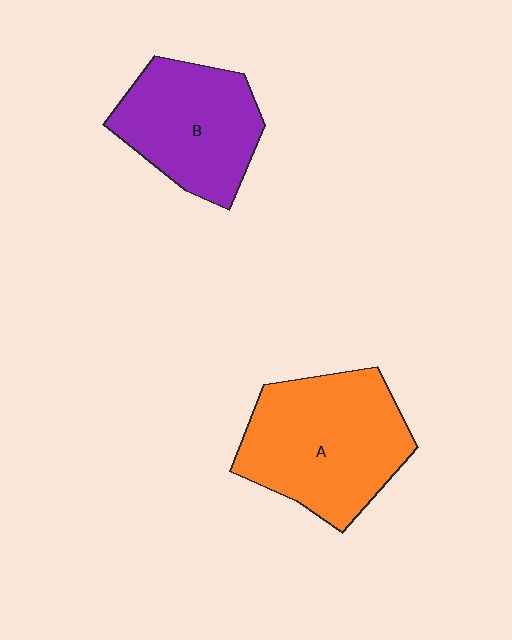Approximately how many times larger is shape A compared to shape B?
Approximately 1.3 times.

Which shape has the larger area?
Shape A (orange).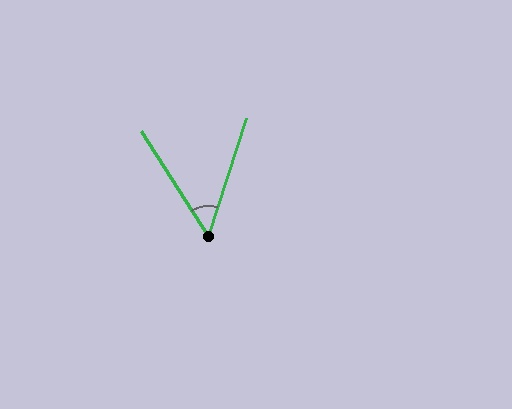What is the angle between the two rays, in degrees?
Approximately 50 degrees.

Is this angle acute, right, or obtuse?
It is acute.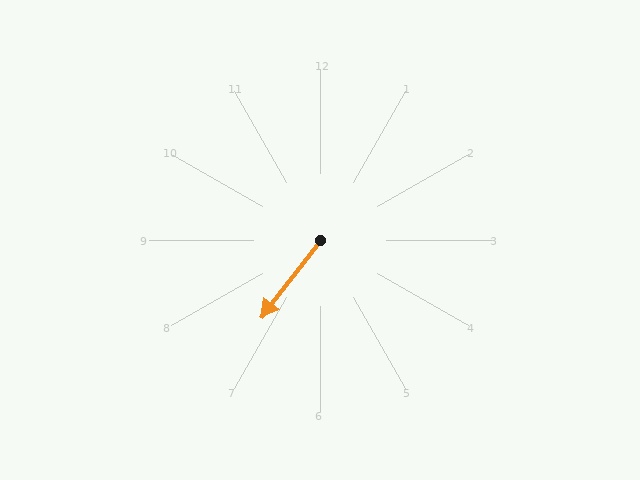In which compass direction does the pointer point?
Southwest.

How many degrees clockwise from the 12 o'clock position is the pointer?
Approximately 217 degrees.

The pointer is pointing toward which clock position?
Roughly 7 o'clock.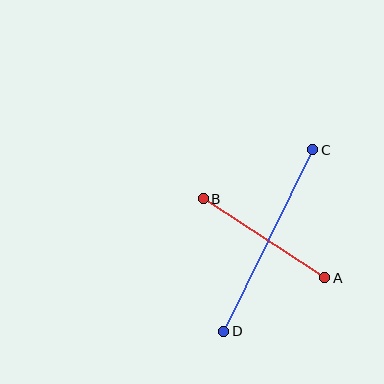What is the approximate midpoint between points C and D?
The midpoint is at approximately (268, 241) pixels.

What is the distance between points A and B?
The distance is approximately 145 pixels.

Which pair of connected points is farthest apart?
Points C and D are farthest apart.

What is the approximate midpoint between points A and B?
The midpoint is at approximately (264, 238) pixels.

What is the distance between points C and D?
The distance is approximately 202 pixels.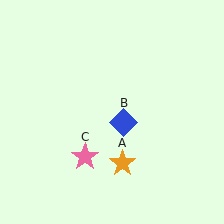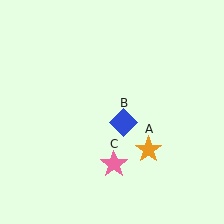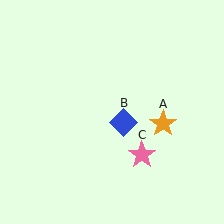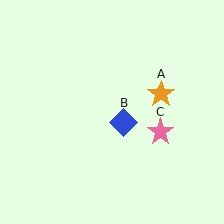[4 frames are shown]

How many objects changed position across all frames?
2 objects changed position: orange star (object A), pink star (object C).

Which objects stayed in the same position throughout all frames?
Blue diamond (object B) remained stationary.